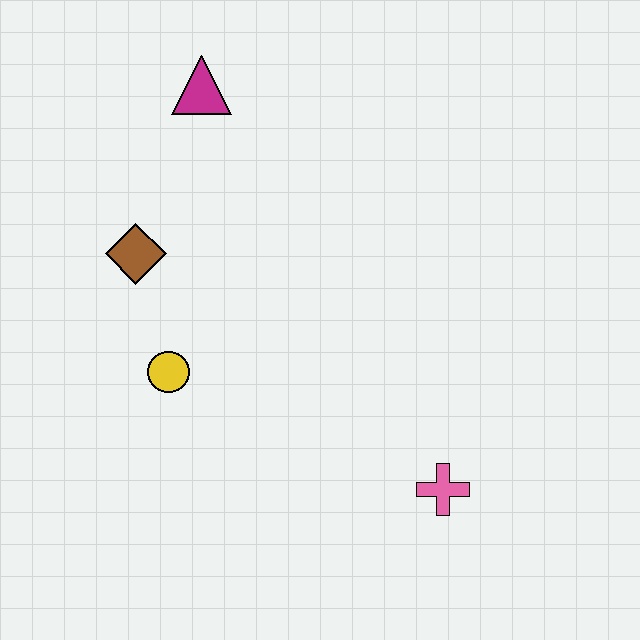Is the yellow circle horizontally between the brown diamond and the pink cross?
Yes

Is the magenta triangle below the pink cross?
No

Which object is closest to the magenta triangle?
The brown diamond is closest to the magenta triangle.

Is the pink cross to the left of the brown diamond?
No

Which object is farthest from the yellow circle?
The pink cross is farthest from the yellow circle.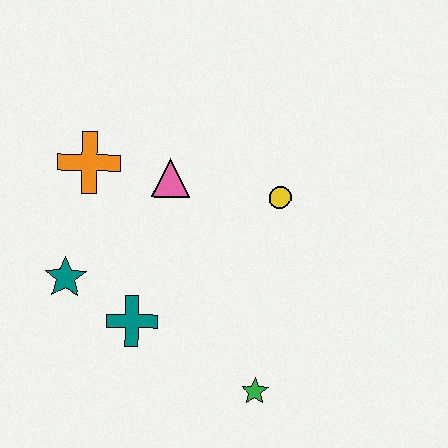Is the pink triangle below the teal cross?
No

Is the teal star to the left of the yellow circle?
Yes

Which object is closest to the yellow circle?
The pink triangle is closest to the yellow circle.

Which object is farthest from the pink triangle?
The green star is farthest from the pink triangle.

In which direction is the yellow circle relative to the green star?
The yellow circle is above the green star.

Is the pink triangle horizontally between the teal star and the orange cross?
No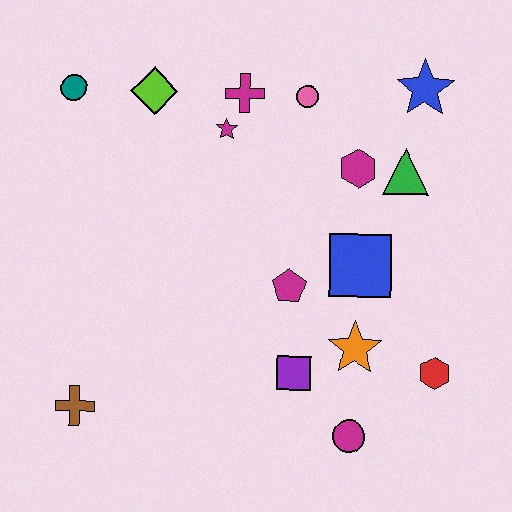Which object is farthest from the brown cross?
The blue star is farthest from the brown cross.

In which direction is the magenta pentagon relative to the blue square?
The magenta pentagon is to the left of the blue square.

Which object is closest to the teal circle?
The lime diamond is closest to the teal circle.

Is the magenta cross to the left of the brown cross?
No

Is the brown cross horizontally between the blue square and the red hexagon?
No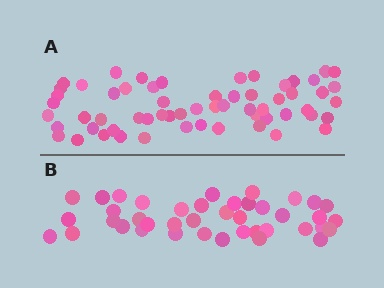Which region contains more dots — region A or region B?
Region A (the top region) has more dots.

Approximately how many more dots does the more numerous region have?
Region A has approximately 20 more dots than region B.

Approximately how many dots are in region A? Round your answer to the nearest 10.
About 60 dots.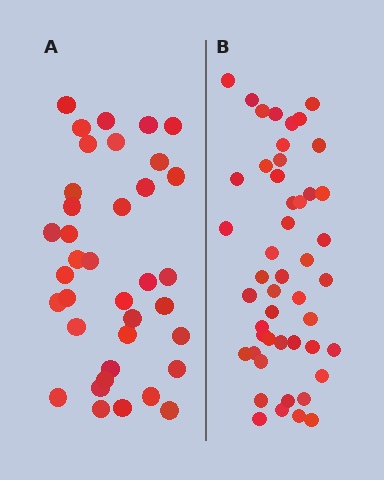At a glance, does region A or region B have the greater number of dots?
Region B (the right region) has more dots.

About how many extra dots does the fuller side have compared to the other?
Region B has roughly 12 or so more dots than region A.